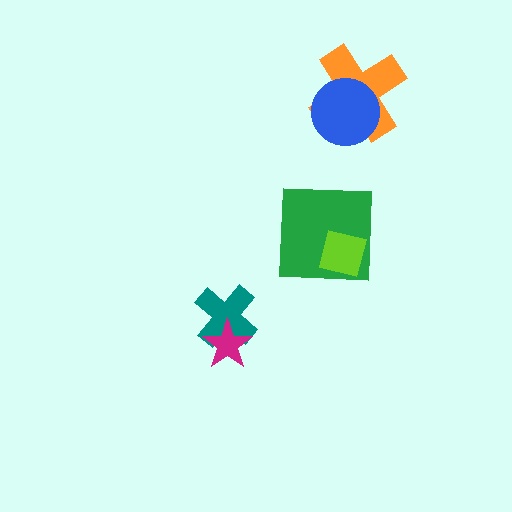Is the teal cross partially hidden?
Yes, it is partially covered by another shape.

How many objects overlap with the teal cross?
1 object overlaps with the teal cross.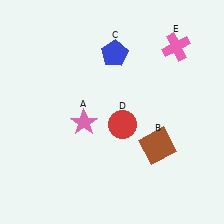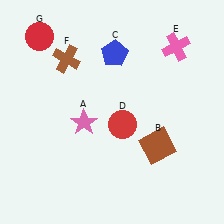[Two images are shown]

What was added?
A brown cross (F), a red circle (G) were added in Image 2.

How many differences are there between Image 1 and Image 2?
There are 2 differences between the two images.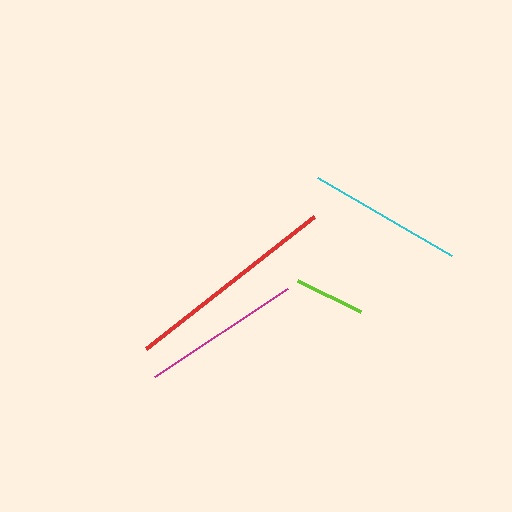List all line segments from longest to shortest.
From longest to shortest: red, magenta, cyan, lime.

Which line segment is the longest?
The red line is the longest at approximately 213 pixels.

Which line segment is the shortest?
The lime line is the shortest at approximately 70 pixels.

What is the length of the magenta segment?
The magenta segment is approximately 160 pixels long.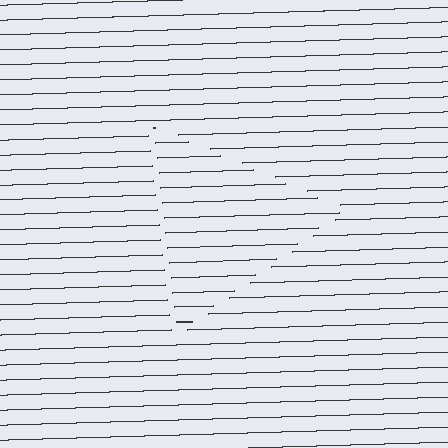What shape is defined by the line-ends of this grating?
An illusory triangle. The interior of the shape contains the same grating, shifted by half a period — the contour is defined by the phase discontinuity where line-ends from the inner and outer gratings abut.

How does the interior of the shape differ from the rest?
The interior of the shape contains the same grating, shifted by half a period — the contour is defined by the phase discontinuity where line-ends from the inner and outer gratings abut.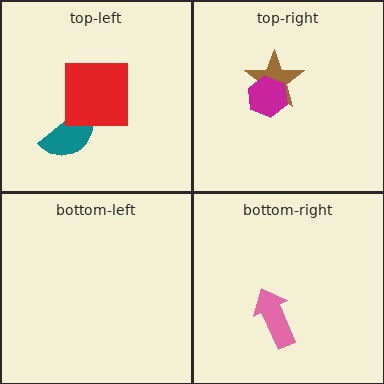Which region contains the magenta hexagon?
The top-right region.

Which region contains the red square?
The top-left region.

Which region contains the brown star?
The top-right region.